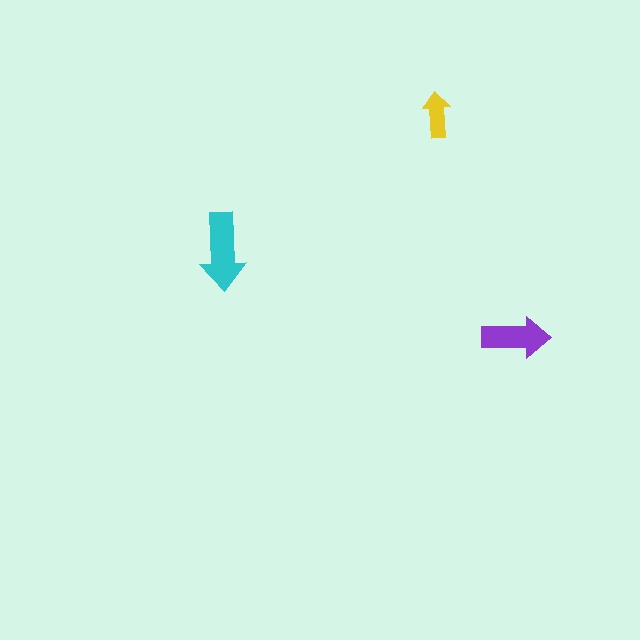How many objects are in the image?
There are 3 objects in the image.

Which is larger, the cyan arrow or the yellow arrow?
The cyan one.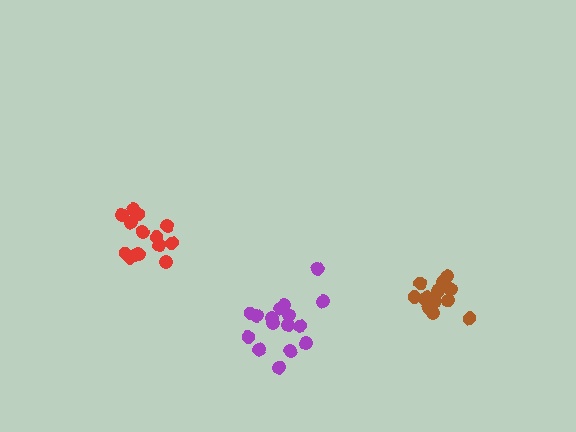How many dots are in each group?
Group 1: 14 dots, Group 2: 14 dots, Group 3: 16 dots (44 total).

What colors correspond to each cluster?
The clusters are colored: brown, red, purple.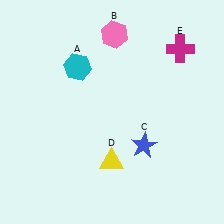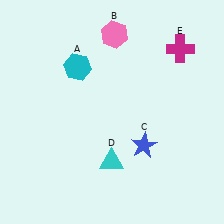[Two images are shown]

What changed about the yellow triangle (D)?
In Image 1, D is yellow. In Image 2, it changed to cyan.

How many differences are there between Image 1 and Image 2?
There is 1 difference between the two images.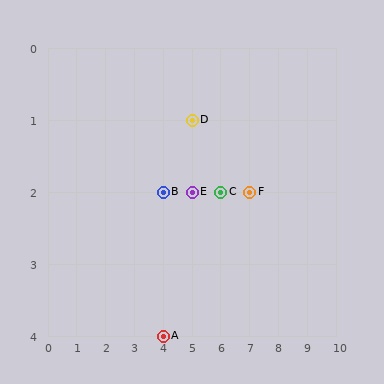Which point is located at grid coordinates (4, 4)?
Point A is at (4, 4).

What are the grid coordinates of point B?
Point B is at grid coordinates (4, 2).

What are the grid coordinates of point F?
Point F is at grid coordinates (7, 2).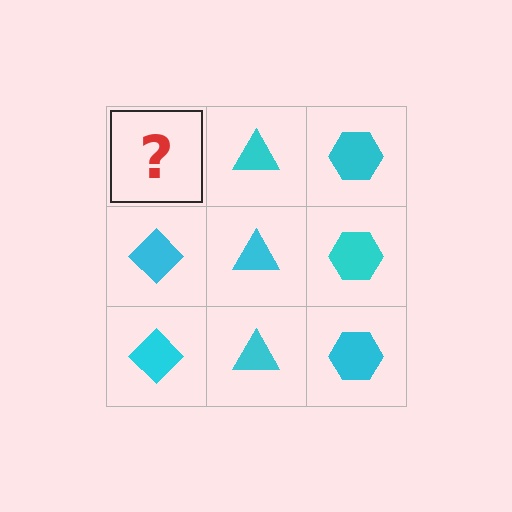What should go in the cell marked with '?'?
The missing cell should contain a cyan diamond.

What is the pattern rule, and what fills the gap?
The rule is that each column has a consistent shape. The gap should be filled with a cyan diamond.